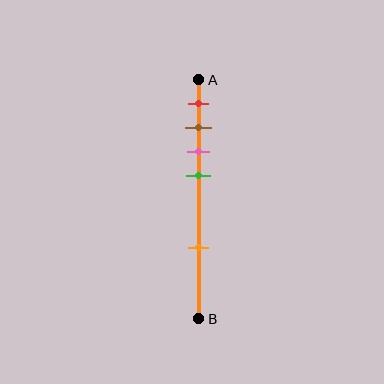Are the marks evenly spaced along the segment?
No, the marks are not evenly spaced.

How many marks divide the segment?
There are 5 marks dividing the segment.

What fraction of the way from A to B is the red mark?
The red mark is approximately 10% (0.1) of the way from A to B.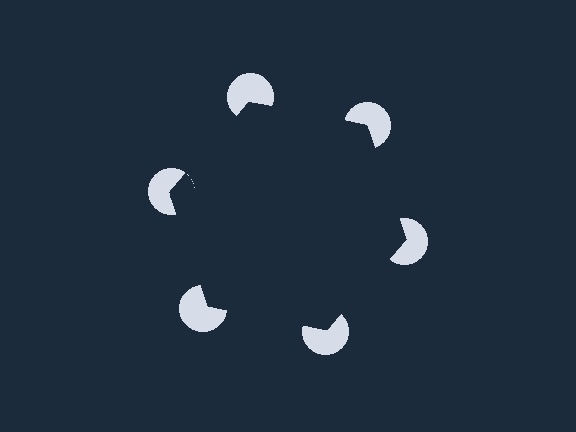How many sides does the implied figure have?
6 sides.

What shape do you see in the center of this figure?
An illusory hexagon — its edges are inferred from the aligned wedge cuts in the pac-man discs, not physically drawn.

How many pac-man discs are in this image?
There are 6 — one at each vertex of the illusory hexagon.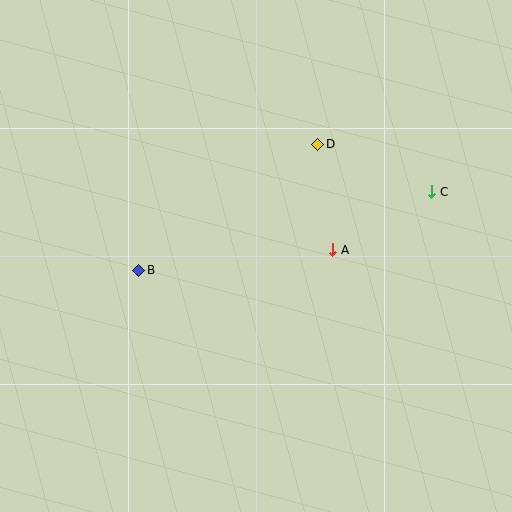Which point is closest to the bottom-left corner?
Point B is closest to the bottom-left corner.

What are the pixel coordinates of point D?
Point D is at (318, 144).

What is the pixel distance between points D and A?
The distance between D and A is 106 pixels.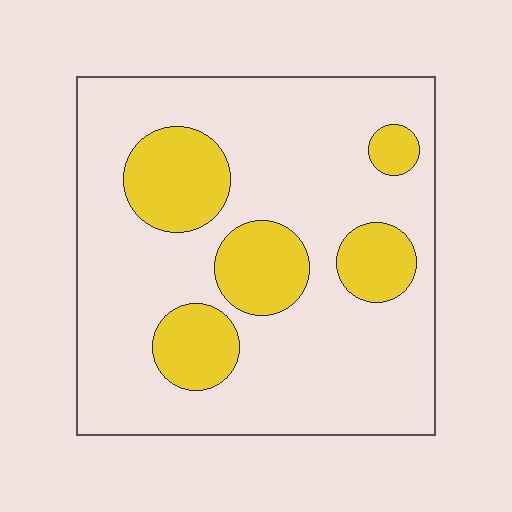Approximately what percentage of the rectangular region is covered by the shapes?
Approximately 25%.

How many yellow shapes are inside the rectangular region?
5.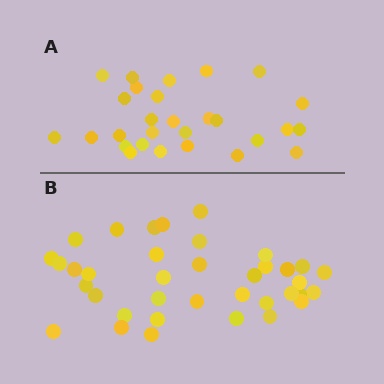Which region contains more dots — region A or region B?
Region B (the bottom region) has more dots.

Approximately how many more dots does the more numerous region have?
Region B has roughly 8 or so more dots than region A.